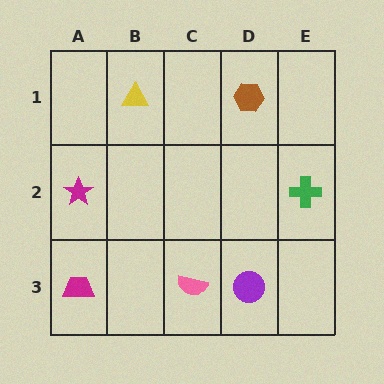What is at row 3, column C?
A pink semicircle.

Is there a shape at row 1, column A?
No, that cell is empty.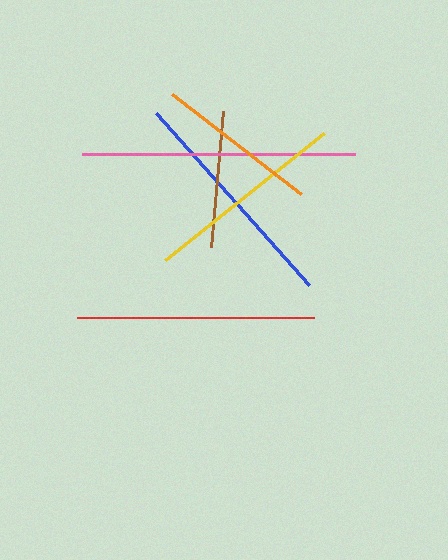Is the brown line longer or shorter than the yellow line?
The yellow line is longer than the brown line.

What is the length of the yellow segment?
The yellow segment is approximately 203 pixels long.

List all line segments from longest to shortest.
From longest to shortest: pink, red, blue, yellow, orange, brown.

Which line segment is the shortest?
The brown line is the shortest at approximately 137 pixels.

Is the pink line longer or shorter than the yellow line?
The pink line is longer than the yellow line.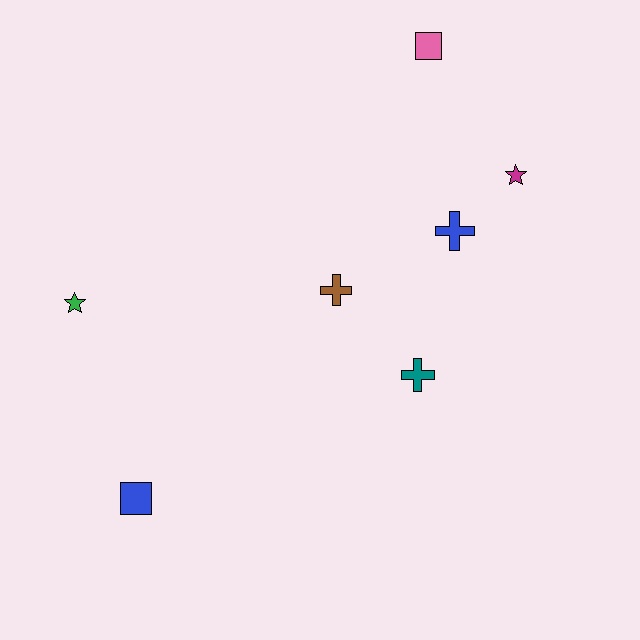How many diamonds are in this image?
There are no diamonds.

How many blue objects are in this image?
There are 2 blue objects.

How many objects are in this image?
There are 7 objects.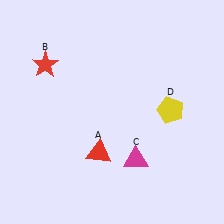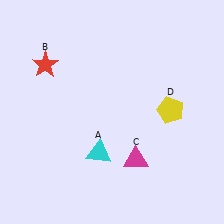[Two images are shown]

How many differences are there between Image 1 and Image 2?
There is 1 difference between the two images.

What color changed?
The triangle (A) changed from red in Image 1 to cyan in Image 2.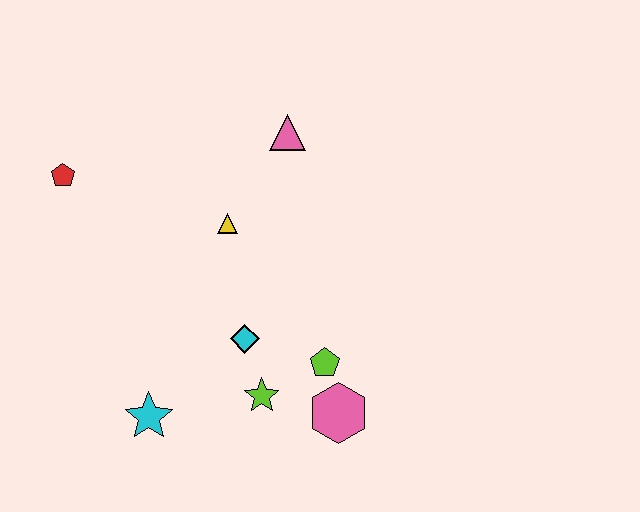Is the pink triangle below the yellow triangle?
No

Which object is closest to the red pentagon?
The yellow triangle is closest to the red pentagon.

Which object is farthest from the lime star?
The red pentagon is farthest from the lime star.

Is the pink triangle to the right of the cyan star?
Yes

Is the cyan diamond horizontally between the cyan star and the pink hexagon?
Yes